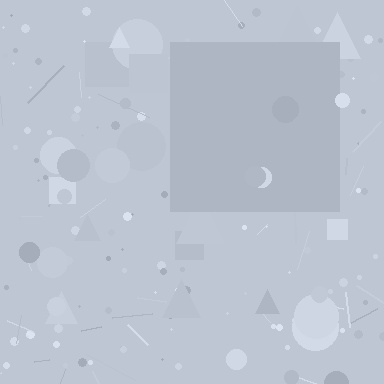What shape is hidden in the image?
A square is hidden in the image.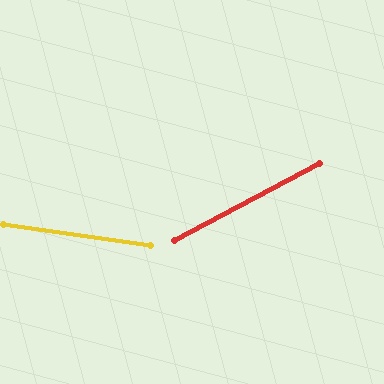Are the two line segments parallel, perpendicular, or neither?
Neither parallel nor perpendicular — they differ by about 36°.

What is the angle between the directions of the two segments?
Approximately 36 degrees.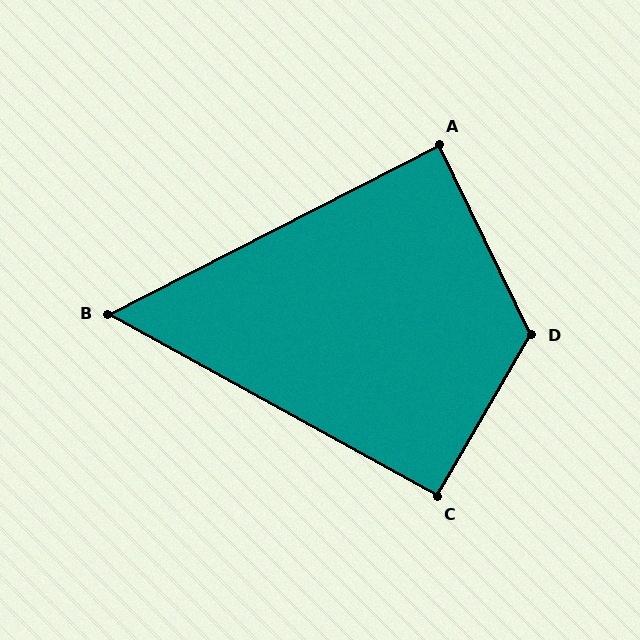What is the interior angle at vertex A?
Approximately 89 degrees (approximately right).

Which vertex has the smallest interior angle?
B, at approximately 56 degrees.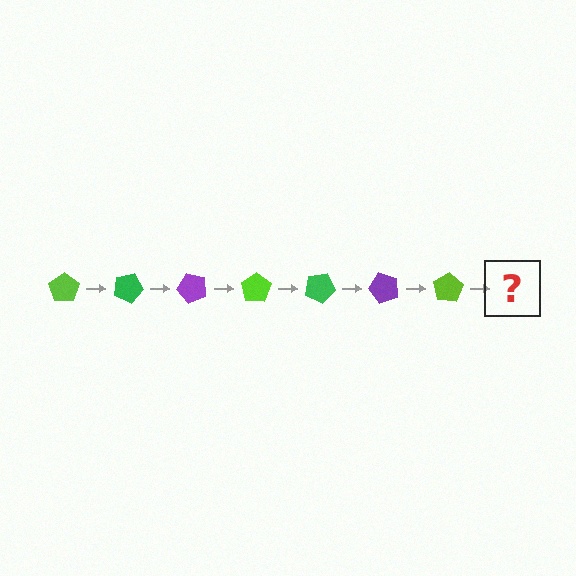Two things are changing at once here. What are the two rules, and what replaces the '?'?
The two rules are that it rotates 25 degrees each step and the color cycles through lime, green, and purple. The '?' should be a green pentagon, rotated 175 degrees from the start.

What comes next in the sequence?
The next element should be a green pentagon, rotated 175 degrees from the start.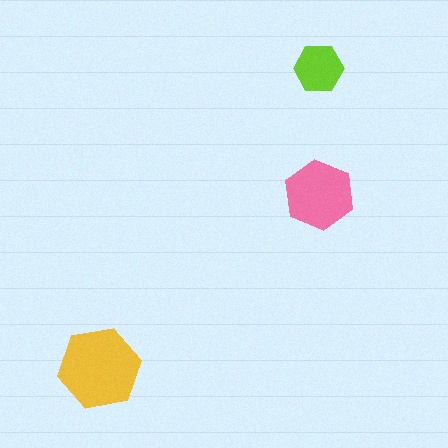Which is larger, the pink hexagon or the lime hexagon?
The pink one.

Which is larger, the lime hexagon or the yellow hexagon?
The yellow one.